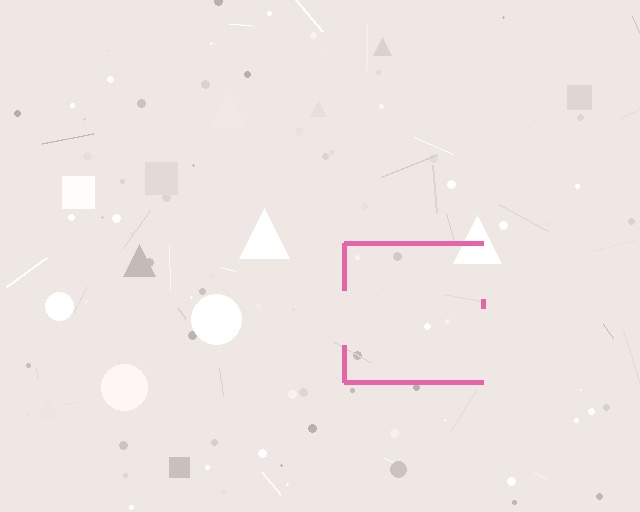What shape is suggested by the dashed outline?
The dashed outline suggests a square.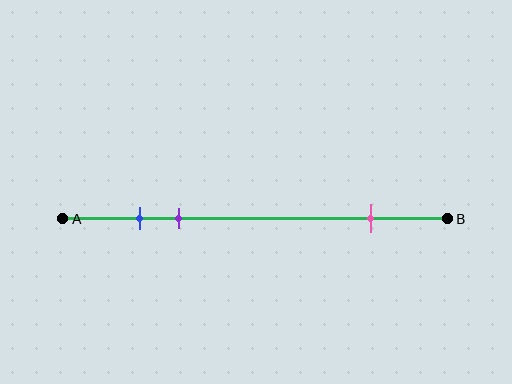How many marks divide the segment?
There are 3 marks dividing the segment.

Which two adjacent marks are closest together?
The blue and purple marks are the closest adjacent pair.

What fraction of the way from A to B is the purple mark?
The purple mark is approximately 30% (0.3) of the way from A to B.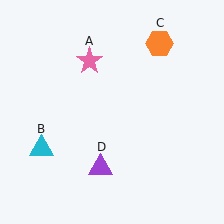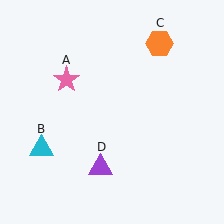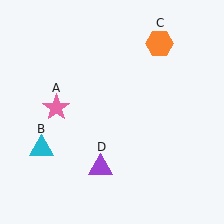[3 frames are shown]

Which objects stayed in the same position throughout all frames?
Cyan triangle (object B) and orange hexagon (object C) and purple triangle (object D) remained stationary.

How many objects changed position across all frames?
1 object changed position: pink star (object A).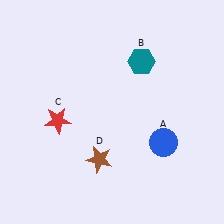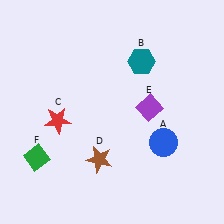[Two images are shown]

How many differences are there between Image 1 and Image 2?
There are 2 differences between the two images.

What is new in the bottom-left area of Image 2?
A green diamond (F) was added in the bottom-left area of Image 2.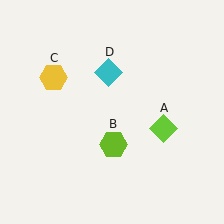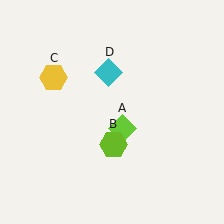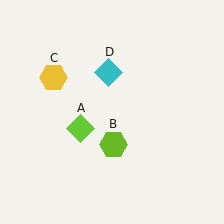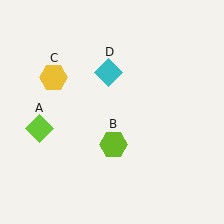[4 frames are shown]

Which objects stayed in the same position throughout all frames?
Lime hexagon (object B) and yellow hexagon (object C) and cyan diamond (object D) remained stationary.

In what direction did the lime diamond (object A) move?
The lime diamond (object A) moved left.